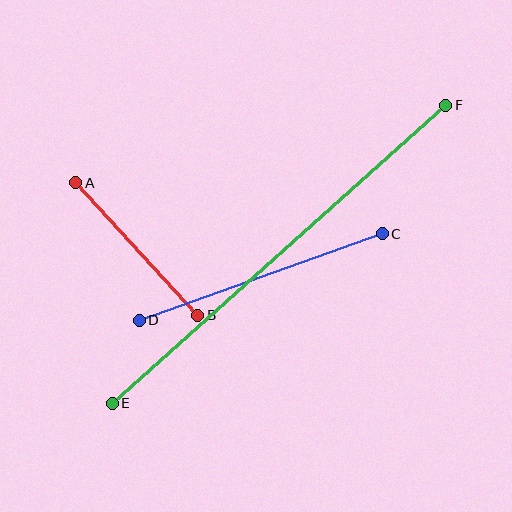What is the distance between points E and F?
The distance is approximately 447 pixels.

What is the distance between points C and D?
The distance is approximately 258 pixels.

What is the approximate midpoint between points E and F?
The midpoint is at approximately (279, 254) pixels.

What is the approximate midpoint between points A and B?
The midpoint is at approximately (137, 249) pixels.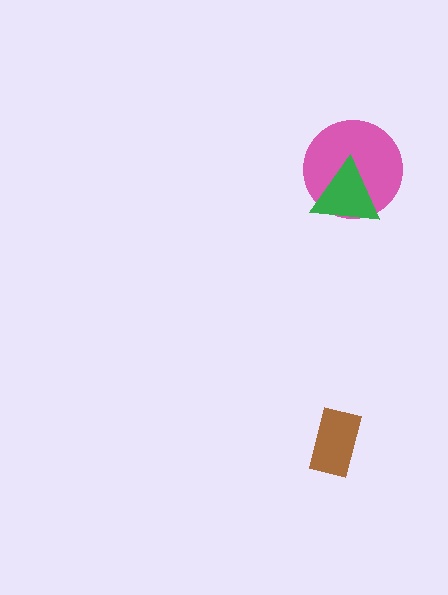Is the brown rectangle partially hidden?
No, no other shape covers it.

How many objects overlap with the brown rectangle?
0 objects overlap with the brown rectangle.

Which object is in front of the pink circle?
The green triangle is in front of the pink circle.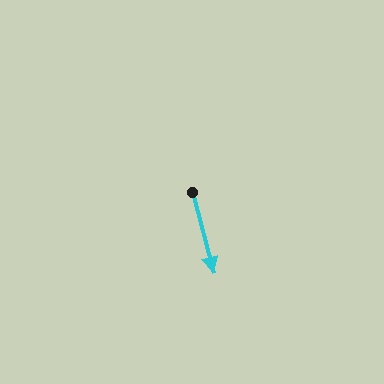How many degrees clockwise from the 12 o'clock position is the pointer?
Approximately 165 degrees.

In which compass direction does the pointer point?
South.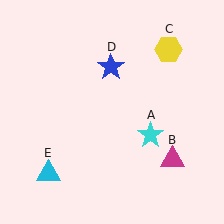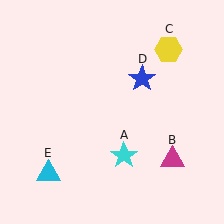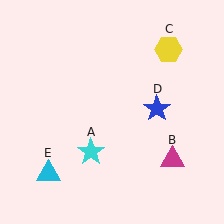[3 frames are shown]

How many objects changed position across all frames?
2 objects changed position: cyan star (object A), blue star (object D).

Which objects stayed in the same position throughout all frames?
Magenta triangle (object B) and yellow hexagon (object C) and cyan triangle (object E) remained stationary.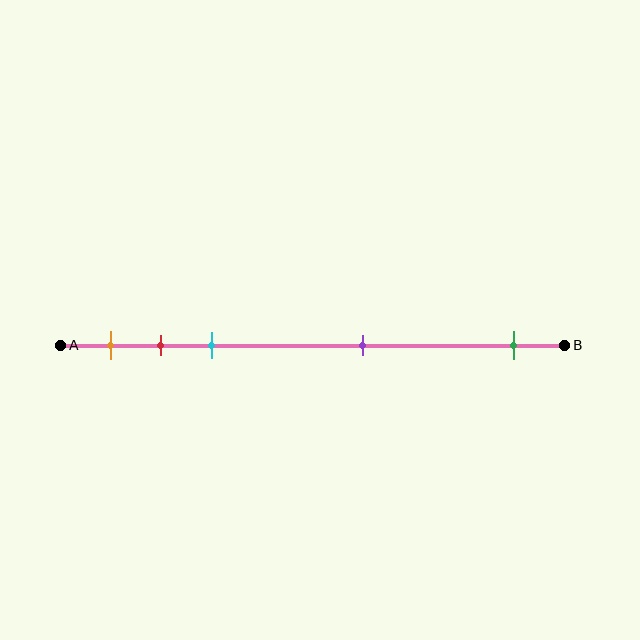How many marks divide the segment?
There are 5 marks dividing the segment.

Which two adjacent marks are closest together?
The red and cyan marks are the closest adjacent pair.